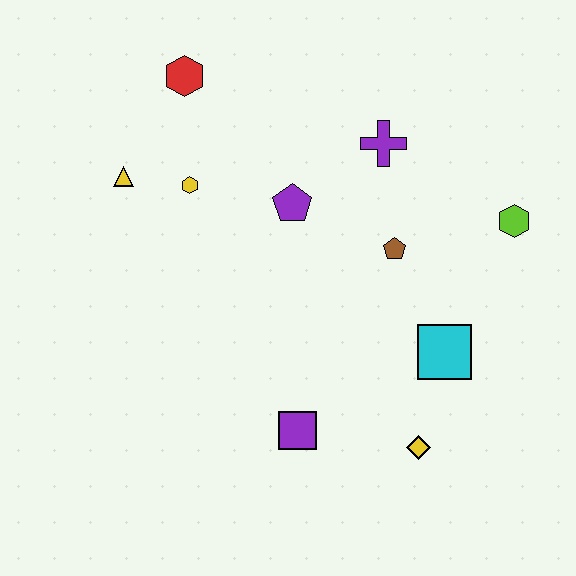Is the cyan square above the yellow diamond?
Yes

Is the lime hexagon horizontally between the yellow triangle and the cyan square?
No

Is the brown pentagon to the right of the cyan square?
No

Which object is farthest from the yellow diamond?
The red hexagon is farthest from the yellow diamond.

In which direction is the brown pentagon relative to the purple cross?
The brown pentagon is below the purple cross.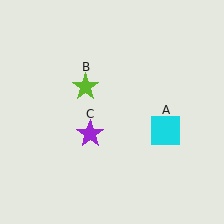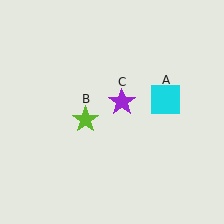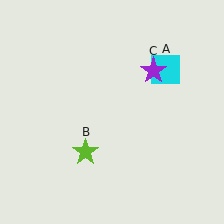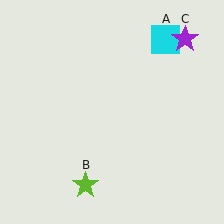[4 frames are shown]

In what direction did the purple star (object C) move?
The purple star (object C) moved up and to the right.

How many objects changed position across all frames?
3 objects changed position: cyan square (object A), lime star (object B), purple star (object C).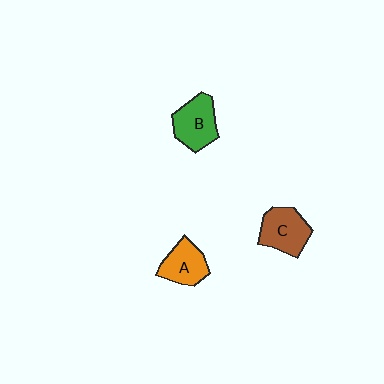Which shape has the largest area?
Shape B (green).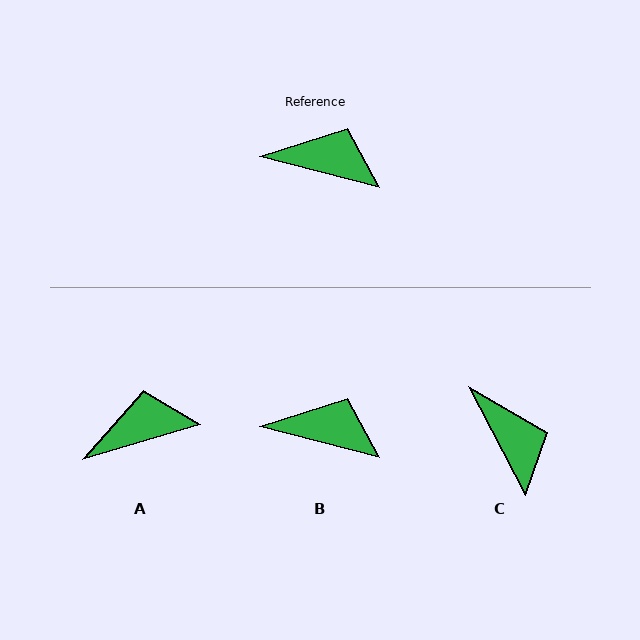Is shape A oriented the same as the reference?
No, it is off by about 31 degrees.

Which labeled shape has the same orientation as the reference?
B.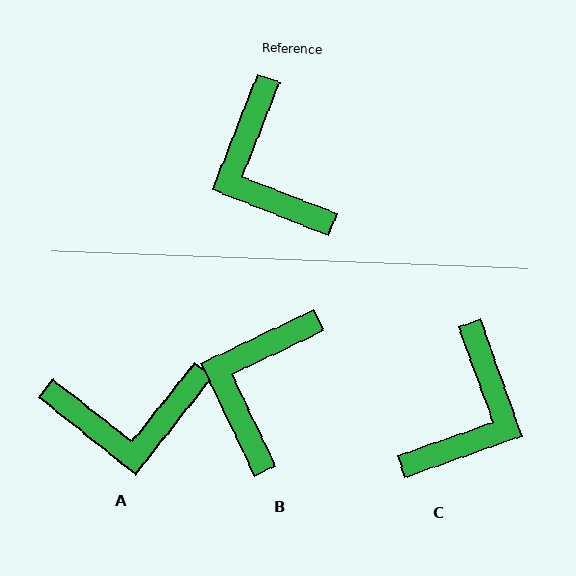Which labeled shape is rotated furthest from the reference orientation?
C, about 131 degrees away.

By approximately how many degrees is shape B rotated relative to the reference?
Approximately 43 degrees clockwise.